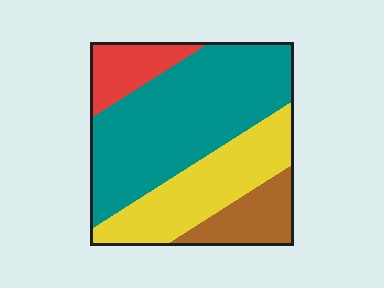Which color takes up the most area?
Teal, at roughly 50%.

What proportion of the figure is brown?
Brown covers about 15% of the figure.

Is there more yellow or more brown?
Yellow.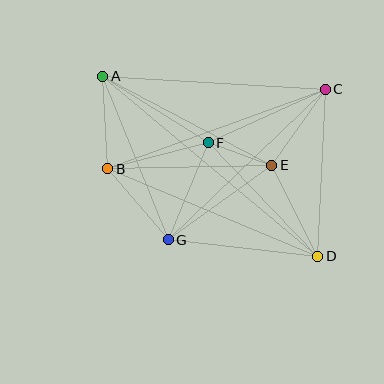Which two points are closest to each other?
Points E and F are closest to each other.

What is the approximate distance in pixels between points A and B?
The distance between A and B is approximately 93 pixels.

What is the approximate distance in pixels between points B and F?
The distance between B and F is approximately 104 pixels.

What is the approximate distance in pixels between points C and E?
The distance between C and E is approximately 93 pixels.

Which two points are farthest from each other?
Points A and D are farthest from each other.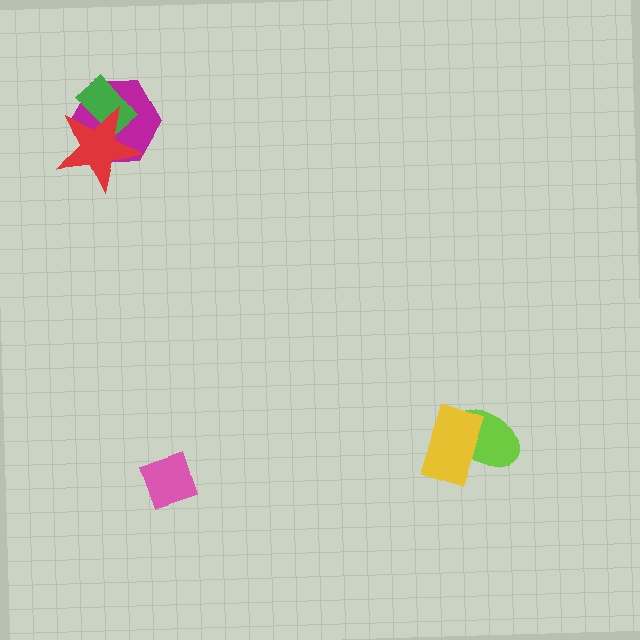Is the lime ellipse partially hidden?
Yes, it is partially covered by another shape.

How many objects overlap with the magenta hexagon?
2 objects overlap with the magenta hexagon.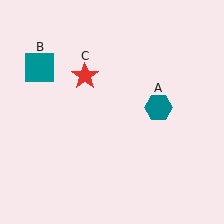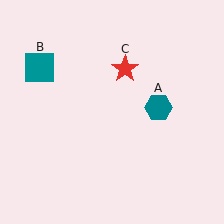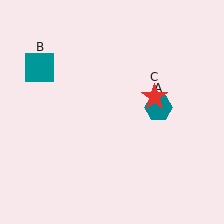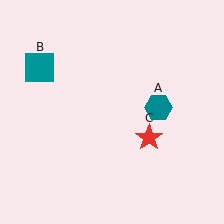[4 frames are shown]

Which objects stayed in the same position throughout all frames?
Teal hexagon (object A) and teal square (object B) remained stationary.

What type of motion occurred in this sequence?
The red star (object C) rotated clockwise around the center of the scene.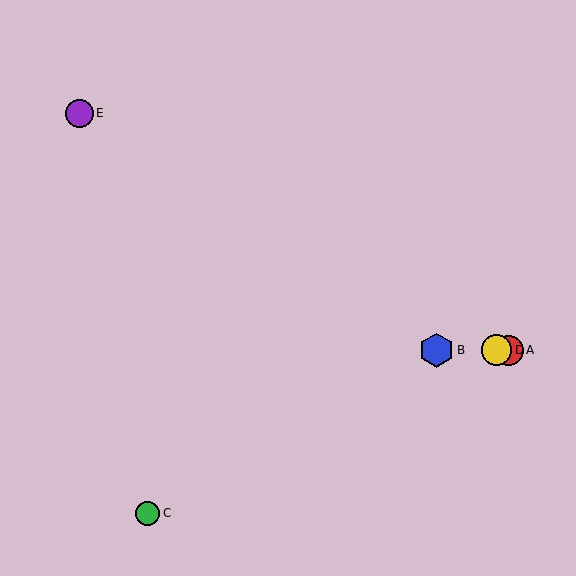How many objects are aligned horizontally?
3 objects (A, B, D) are aligned horizontally.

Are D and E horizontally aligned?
No, D is at y≈350 and E is at y≈113.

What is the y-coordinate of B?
Object B is at y≈350.